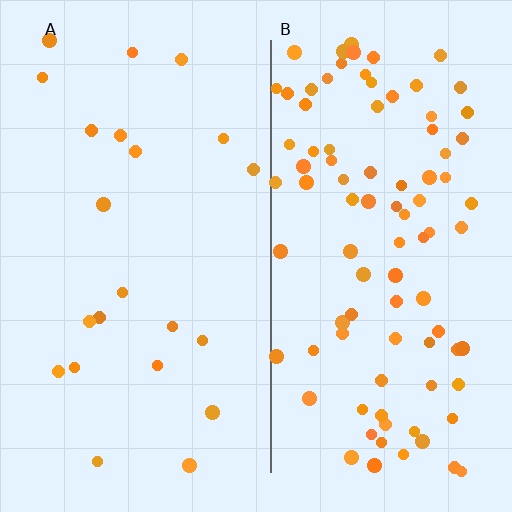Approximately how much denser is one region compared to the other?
Approximately 4.3× — region B over region A.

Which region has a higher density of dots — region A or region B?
B (the right).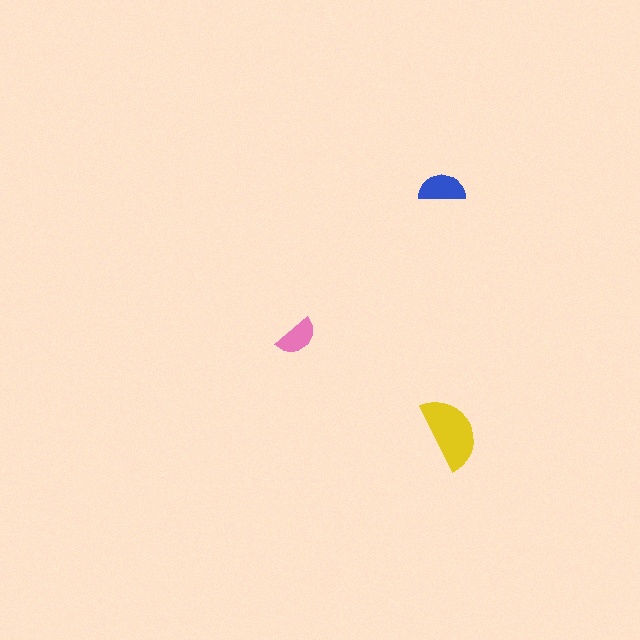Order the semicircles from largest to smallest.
the yellow one, the blue one, the pink one.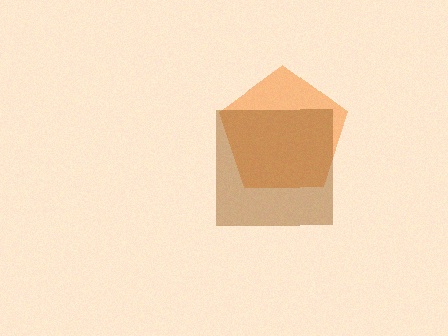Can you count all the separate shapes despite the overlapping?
Yes, there are 2 separate shapes.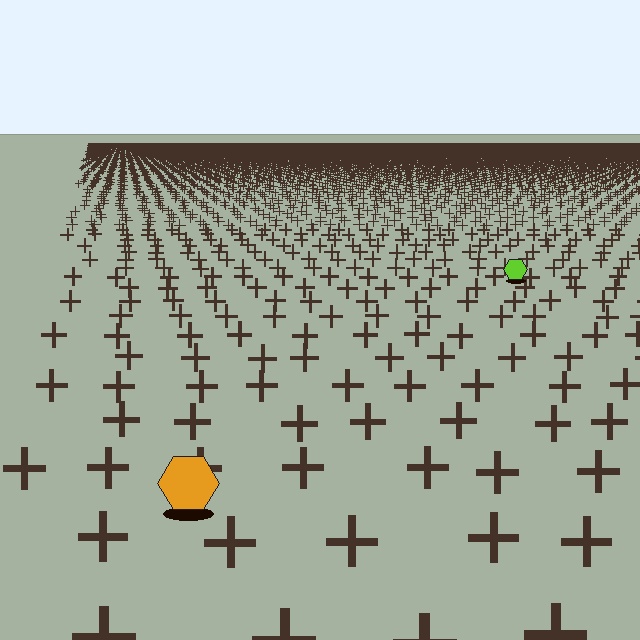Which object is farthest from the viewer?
The lime hexagon is farthest from the viewer. It appears smaller and the ground texture around it is denser.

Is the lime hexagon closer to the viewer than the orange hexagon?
No. The orange hexagon is closer — you can tell from the texture gradient: the ground texture is coarser near it.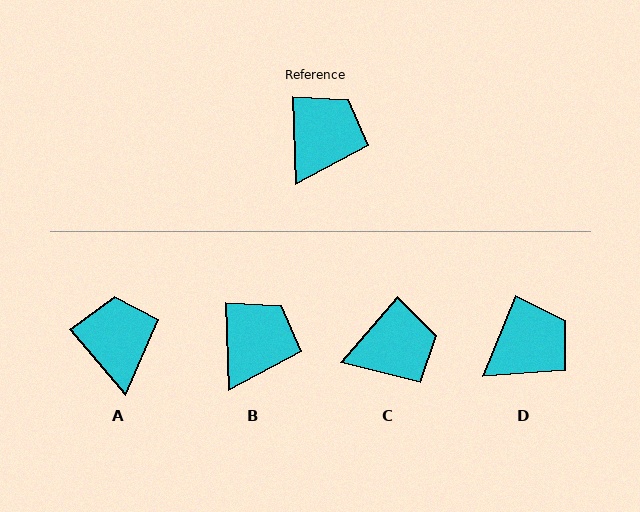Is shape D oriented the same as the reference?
No, it is off by about 24 degrees.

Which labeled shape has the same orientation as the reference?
B.